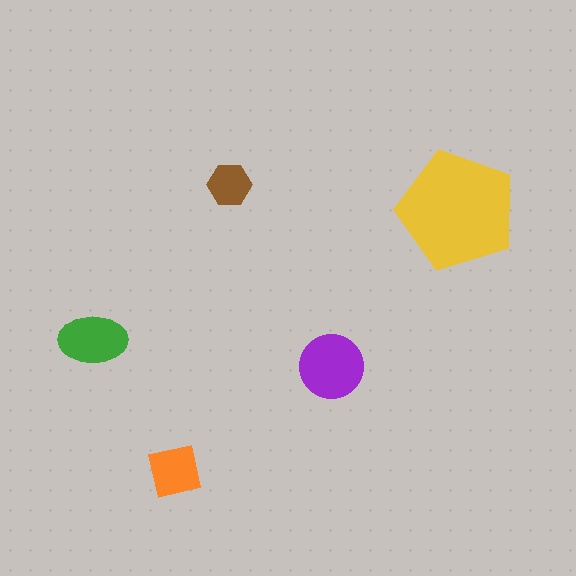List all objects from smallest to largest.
The brown hexagon, the orange square, the green ellipse, the purple circle, the yellow pentagon.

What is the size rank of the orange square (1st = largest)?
4th.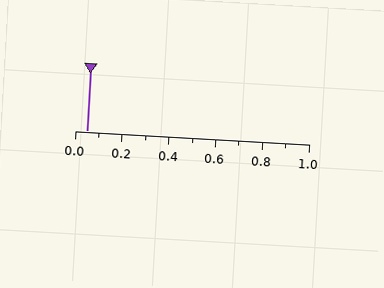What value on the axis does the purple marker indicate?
The marker indicates approximately 0.05.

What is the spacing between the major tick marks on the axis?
The major ticks are spaced 0.2 apart.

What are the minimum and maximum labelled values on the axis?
The axis runs from 0.0 to 1.0.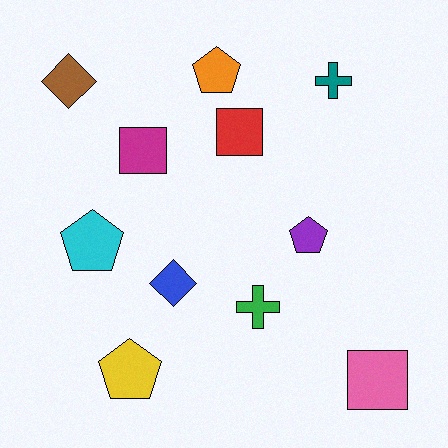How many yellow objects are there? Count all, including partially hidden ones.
There is 1 yellow object.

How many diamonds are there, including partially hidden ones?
There are 2 diamonds.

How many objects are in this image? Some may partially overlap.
There are 11 objects.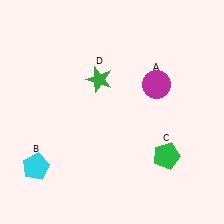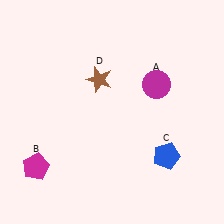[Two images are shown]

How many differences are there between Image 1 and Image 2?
There are 3 differences between the two images.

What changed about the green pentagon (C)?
In Image 1, C is green. In Image 2, it changed to blue.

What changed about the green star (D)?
In Image 1, D is green. In Image 2, it changed to brown.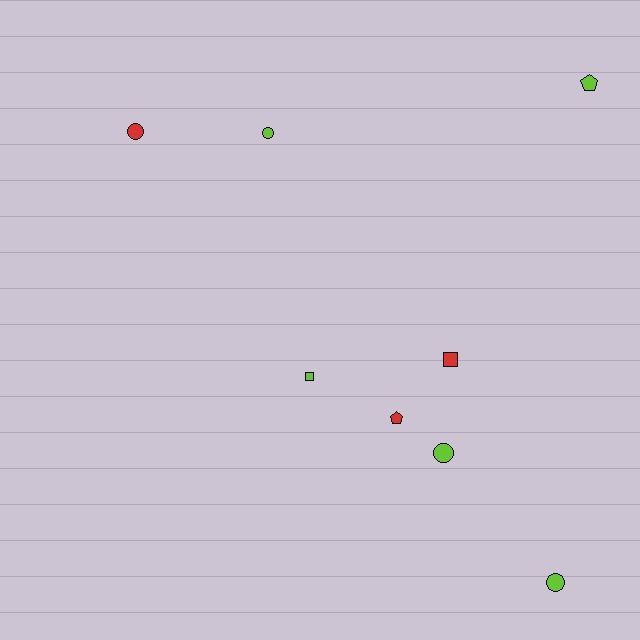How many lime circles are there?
There are 3 lime circles.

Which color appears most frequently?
Lime, with 5 objects.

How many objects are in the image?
There are 8 objects.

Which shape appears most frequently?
Circle, with 4 objects.